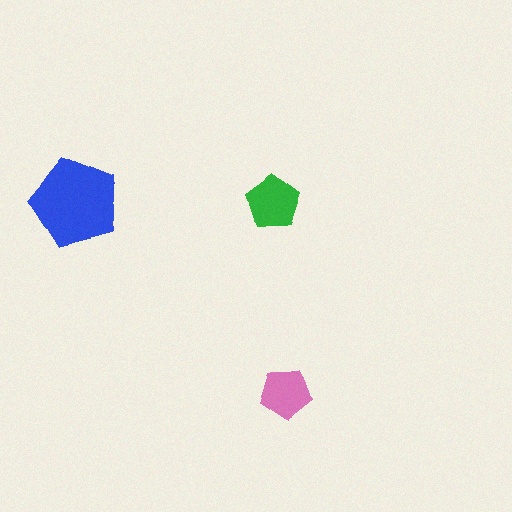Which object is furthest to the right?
The pink pentagon is rightmost.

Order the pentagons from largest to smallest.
the blue one, the green one, the pink one.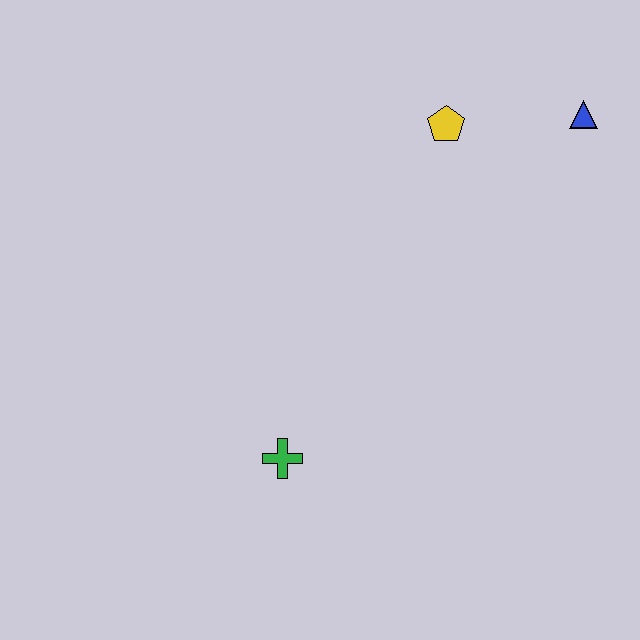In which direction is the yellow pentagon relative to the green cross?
The yellow pentagon is above the green cross.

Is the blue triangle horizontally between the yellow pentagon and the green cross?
No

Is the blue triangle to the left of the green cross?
No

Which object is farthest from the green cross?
The blue triangle is farthest from the green cross.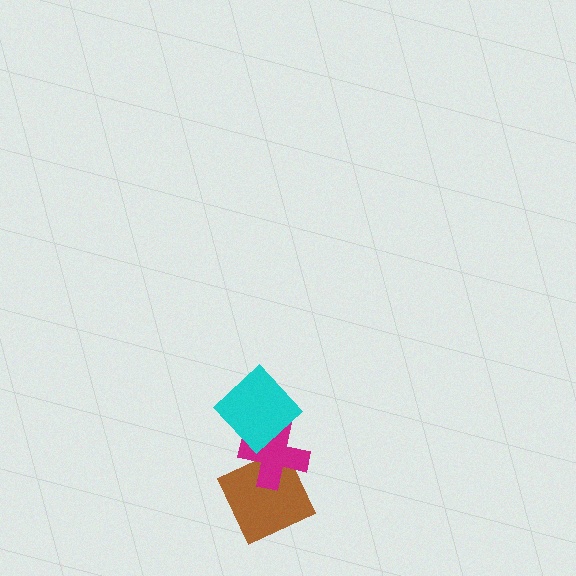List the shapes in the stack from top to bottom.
From top to bottom: the cyan diamond, the magenta cross, the brown square.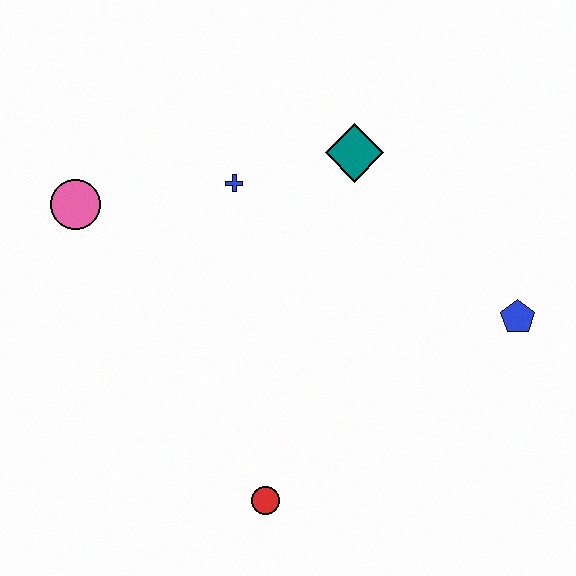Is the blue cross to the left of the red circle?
Yes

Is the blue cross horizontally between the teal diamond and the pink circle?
Yes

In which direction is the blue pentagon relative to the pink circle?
The blue pentagon is to the right of the pink circle.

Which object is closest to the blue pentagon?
The teal diamond is closest to the blue pentagon.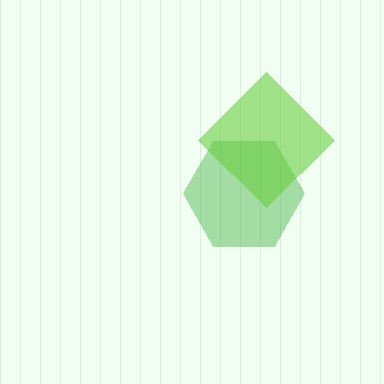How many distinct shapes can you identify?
There are 2 distinct shapes: a green hexagon, a lime diamond.